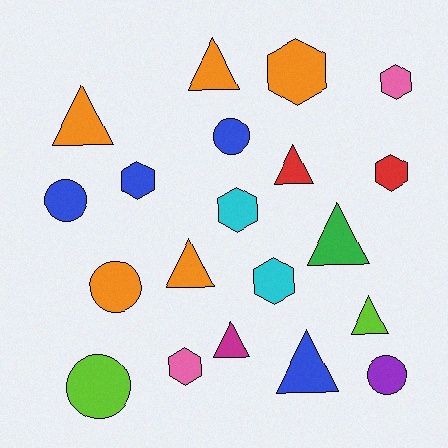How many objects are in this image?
There are 20 objects.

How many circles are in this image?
There are 5 circles.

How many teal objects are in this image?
There are no teal objects.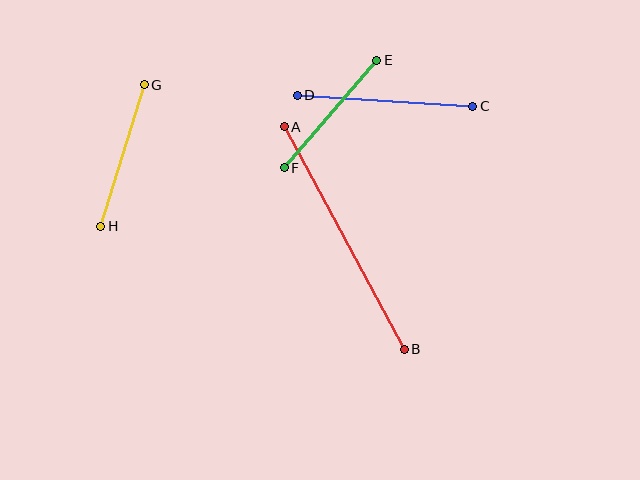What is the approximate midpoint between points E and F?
The midpoint is at approximately (331, 114) pixels.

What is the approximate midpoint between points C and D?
The midpoint is at approximately (385, 101) pixels.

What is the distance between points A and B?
The distance is approximately 253 pixels.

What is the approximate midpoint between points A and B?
The midpoint is at approximately (344, 238) pixels.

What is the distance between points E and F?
The distance is approximately 142 pixels.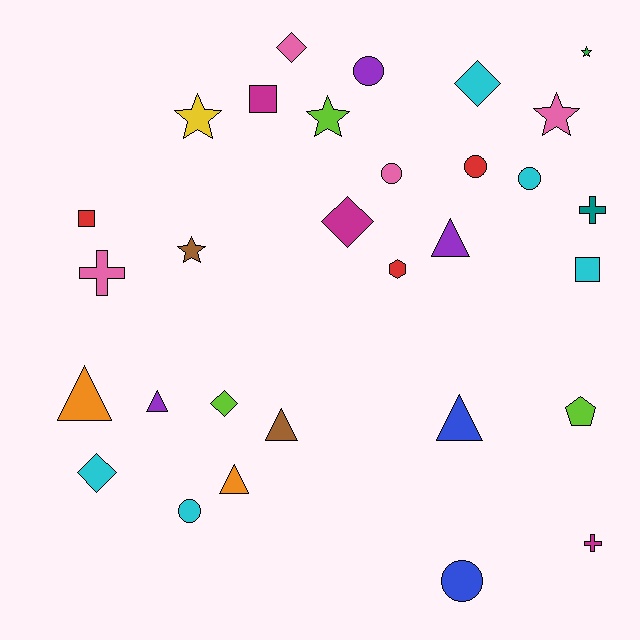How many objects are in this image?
There are 30 objects.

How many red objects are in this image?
There are 3 red objects.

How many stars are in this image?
There are 5 stars.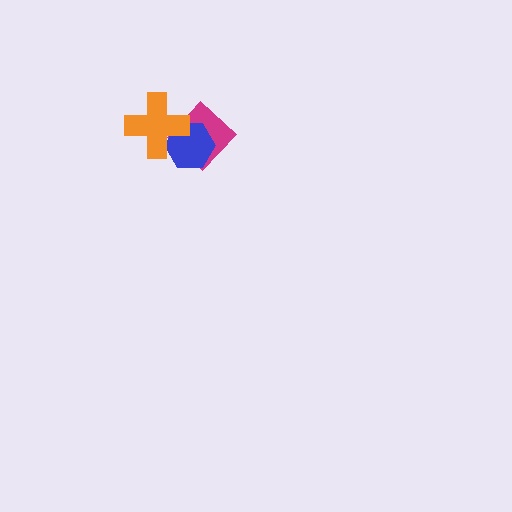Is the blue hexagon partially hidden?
Yes, it is partially covered by another shape.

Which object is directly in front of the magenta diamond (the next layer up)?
The blue hexagon is directly in front of the magenta diamond.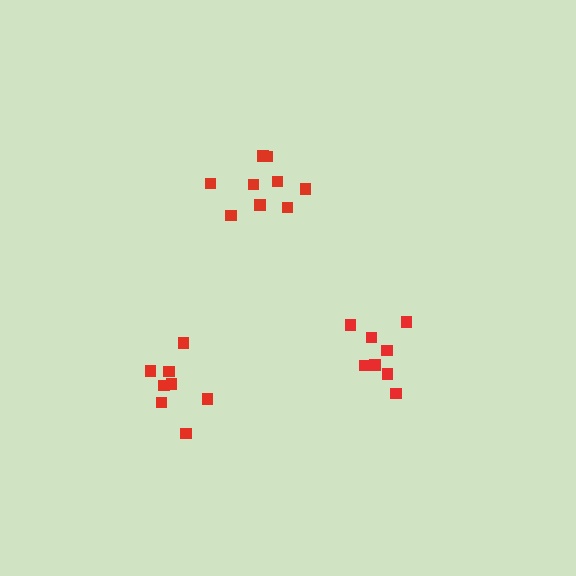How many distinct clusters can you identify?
There are 3 distinct clusters.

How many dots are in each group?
Group 1: 9 dots, Group 2: 8 dots, Group 3: 8 dots (25 total).